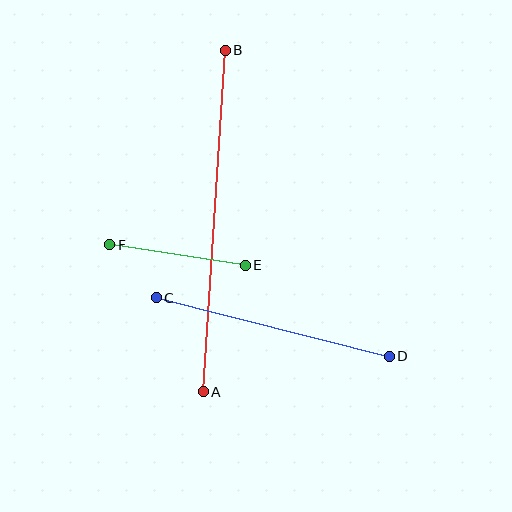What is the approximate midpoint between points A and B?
The midpoint is at approximately (214, 221) pixels.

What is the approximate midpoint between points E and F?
The midpoint is at approximately (177, 255) pixels.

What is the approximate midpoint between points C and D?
The midpoint is at approximately (273, 327) pixels.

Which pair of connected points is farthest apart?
Points A and B are farthest apart.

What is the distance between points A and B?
The distance is approximately 342 pixels.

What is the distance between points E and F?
The distance is approximately 137 pixels.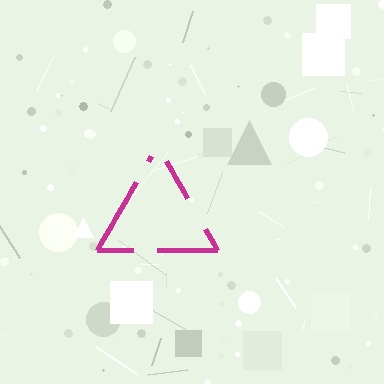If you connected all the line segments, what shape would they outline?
They would outline a triangle.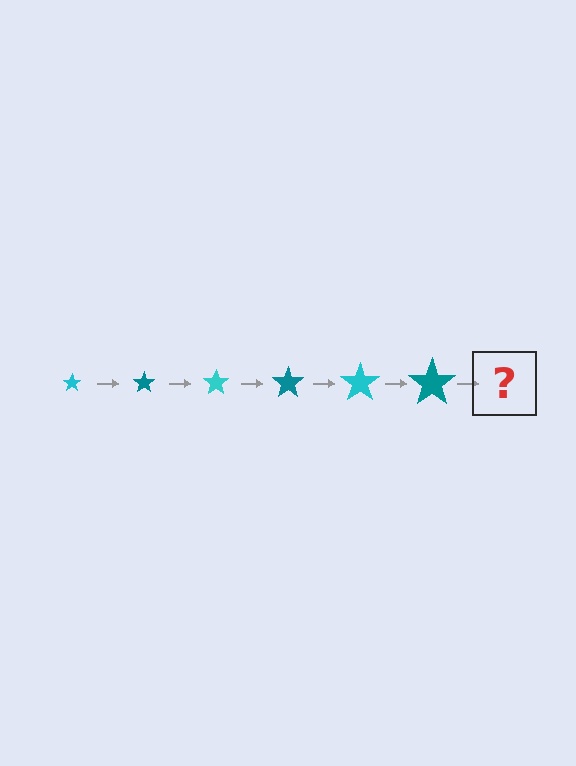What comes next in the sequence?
The next element should be a cyan star, larger than the previous one.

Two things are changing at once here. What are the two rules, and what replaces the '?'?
The two rules are that the star grows larger each step and the color cycles through cyan and teal. The '?' should be a cyan star, larger than the previous one.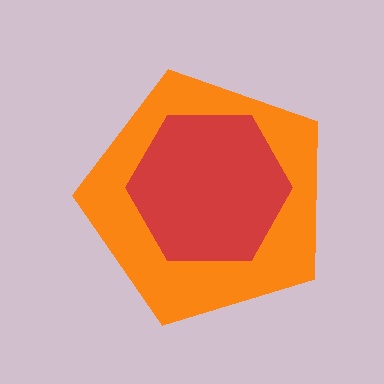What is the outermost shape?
The orange pentagon.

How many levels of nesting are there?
2.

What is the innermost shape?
The red hexagon.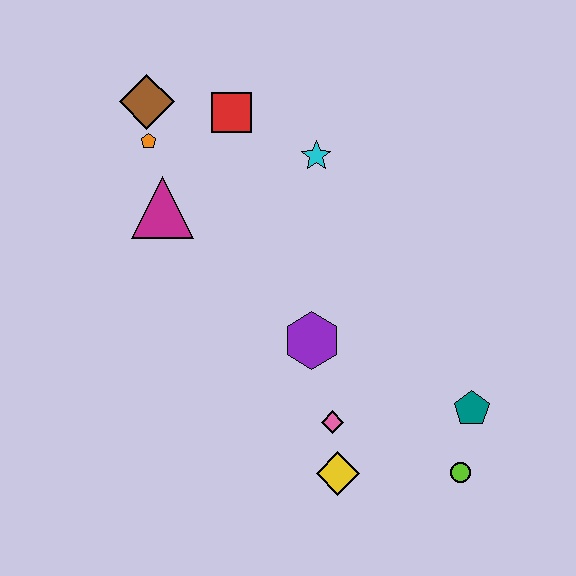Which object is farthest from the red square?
The lime circle is farthest from the red square.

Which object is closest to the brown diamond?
The orange pentagon is closest to the brown diamond.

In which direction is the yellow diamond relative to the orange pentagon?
The yellow diamond is below the orange pentagon.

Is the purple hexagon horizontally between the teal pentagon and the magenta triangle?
Yes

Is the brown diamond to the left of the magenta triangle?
Yes